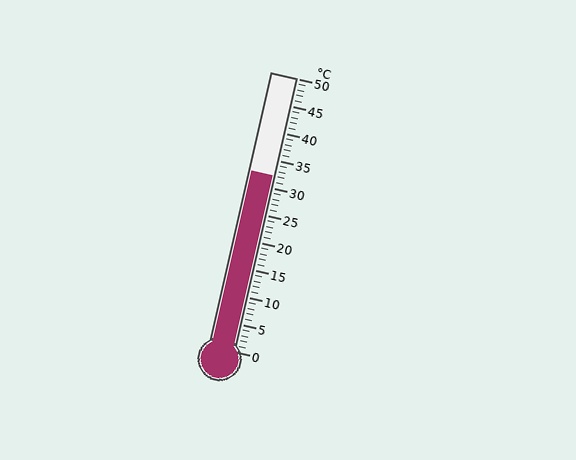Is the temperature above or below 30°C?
The temperature is above 30°C.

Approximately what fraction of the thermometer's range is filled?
The thermometer is filled to approximately 65% of its range.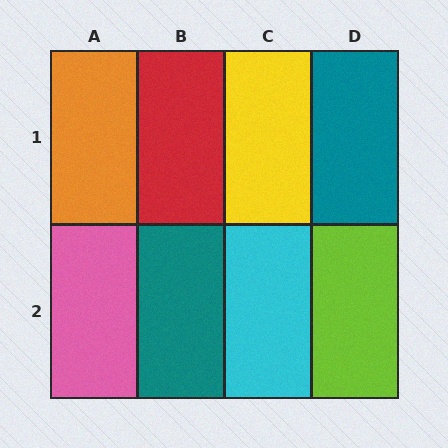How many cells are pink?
1 cell is pink.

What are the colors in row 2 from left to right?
Pink, teal, cyan, lime.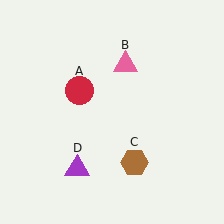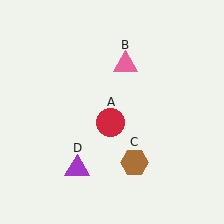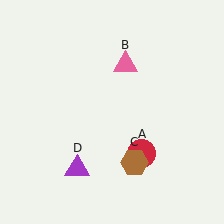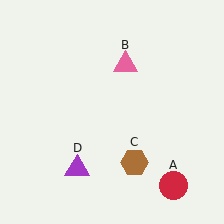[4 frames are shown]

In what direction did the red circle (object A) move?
The red circle (object A) moved down and to the right.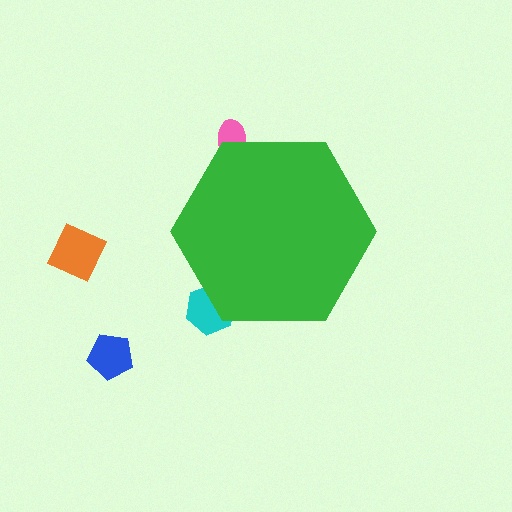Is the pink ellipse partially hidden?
Yes, the pink ellipse is partially hidden behind the green hexagon.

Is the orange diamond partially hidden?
No, the orange diamond is fully visible.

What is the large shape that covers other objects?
A green hexagon.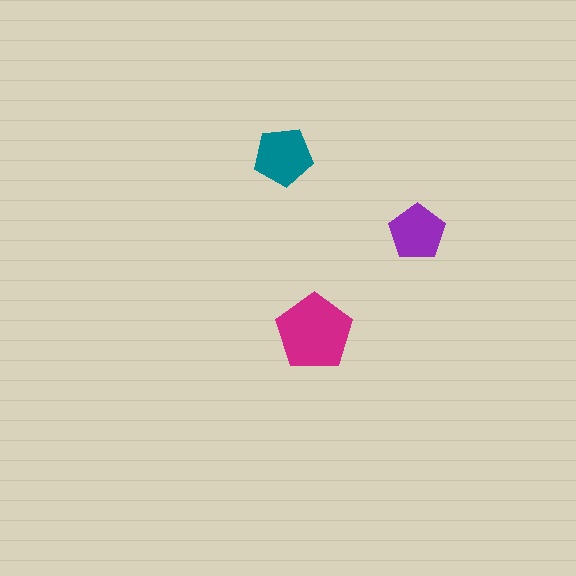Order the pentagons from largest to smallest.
the magenta one, the teal one, the purple one.